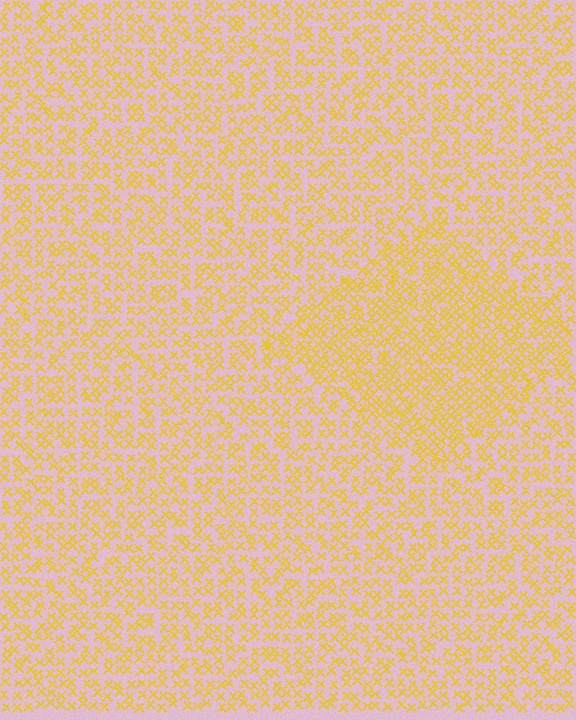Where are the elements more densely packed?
The elements are more densely packed inside the diamond boundary.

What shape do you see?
I see a diamond.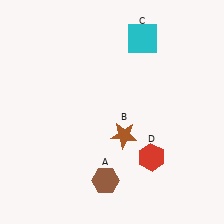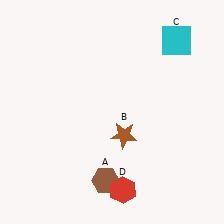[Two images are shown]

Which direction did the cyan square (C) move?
The cyan square (C) moved right.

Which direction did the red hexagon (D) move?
The red hexagon (D) moved down.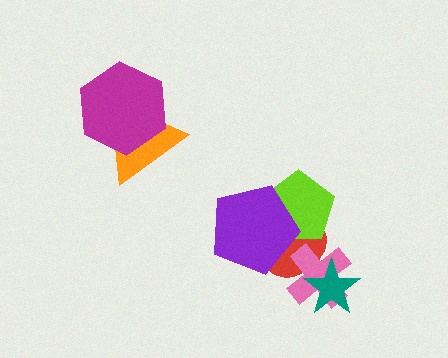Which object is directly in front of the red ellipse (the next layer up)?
The pink cross is directly in front of the red ellipse.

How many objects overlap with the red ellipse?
4 objects overlap with the red ellipse.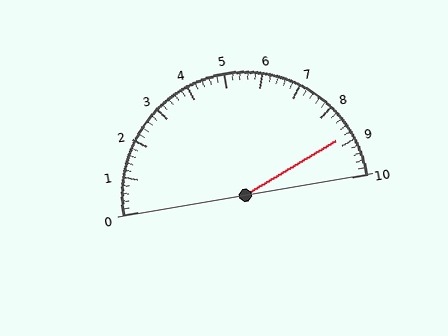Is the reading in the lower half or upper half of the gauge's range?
The reading is in the upper half of the range (0 to 10).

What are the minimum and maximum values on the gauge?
The gauge ranges from 0 to 10.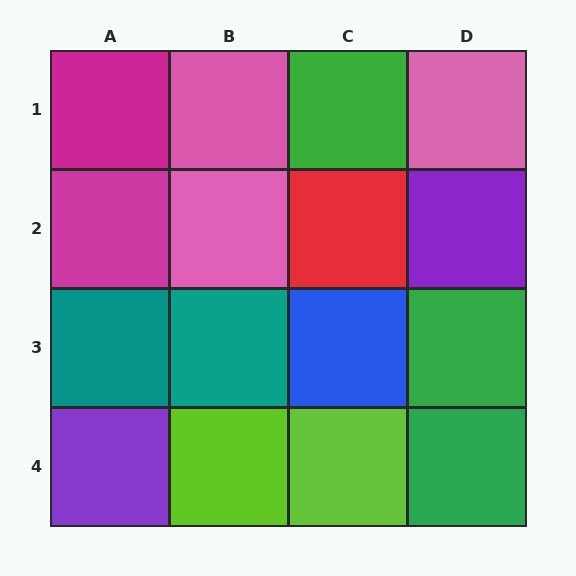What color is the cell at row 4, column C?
Lime.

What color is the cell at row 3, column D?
Green.